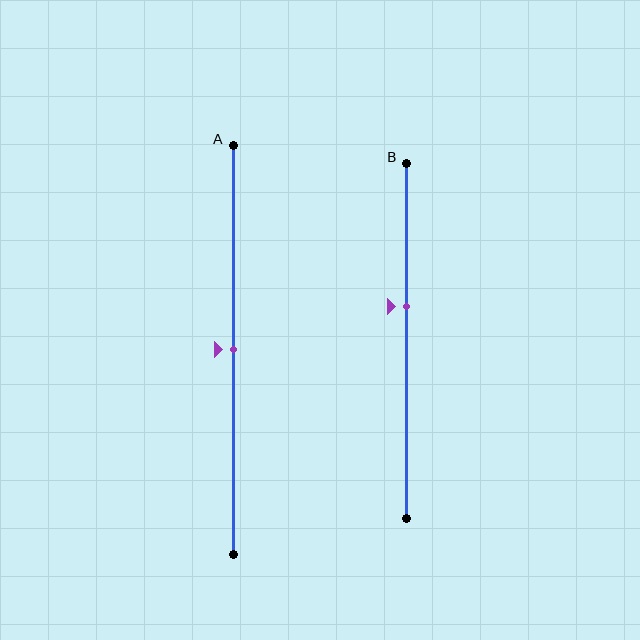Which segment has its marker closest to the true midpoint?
Segment A has its marker closest to the true midpoint.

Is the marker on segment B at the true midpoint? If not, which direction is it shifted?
No, the marker on segment B is shifted upward by about 10% of the segment length.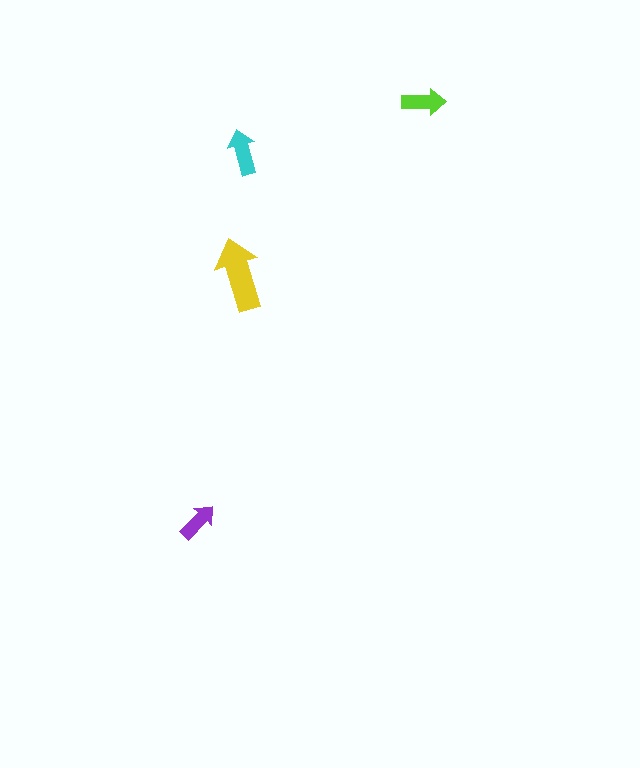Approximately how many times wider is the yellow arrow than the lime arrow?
About 1.5 times wider.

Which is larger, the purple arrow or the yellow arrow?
The yellow one.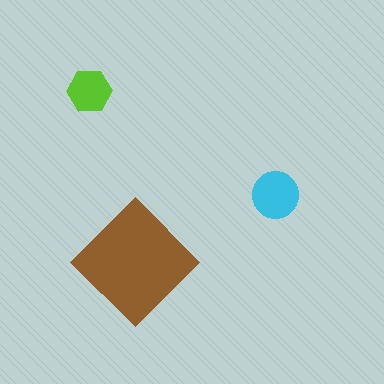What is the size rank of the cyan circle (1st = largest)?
2nd.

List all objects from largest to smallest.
The brown diamond, the cyan circle, the lime hexagon.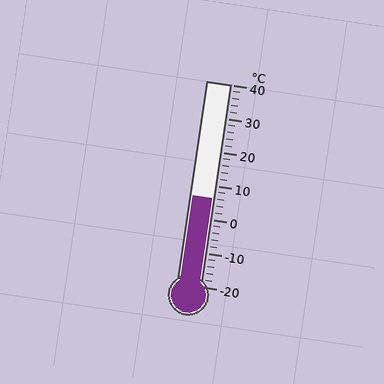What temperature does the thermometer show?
The thermometer shows approximately 6°C.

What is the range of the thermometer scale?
The thermometer scale ranges from -20°C to 40°C.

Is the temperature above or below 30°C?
The temperature is below 30°C.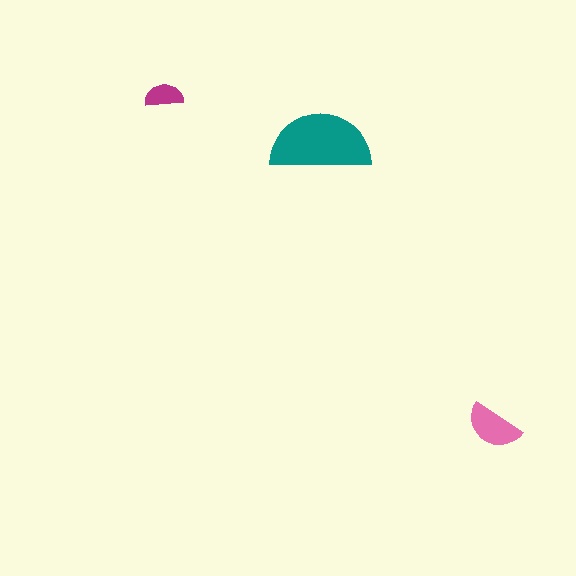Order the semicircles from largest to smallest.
the teal one, the pink one, the magenta one.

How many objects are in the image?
There are 3 objects in the image.